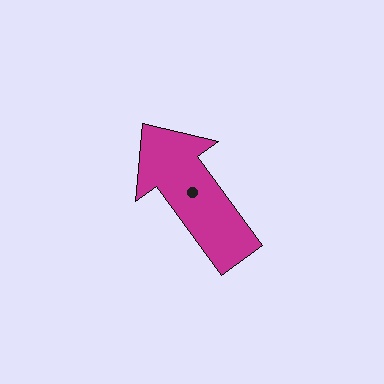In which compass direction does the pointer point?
Northwest.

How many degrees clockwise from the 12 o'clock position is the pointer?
Approximately 324 degrees.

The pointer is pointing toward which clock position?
Roughly 11 o'clock.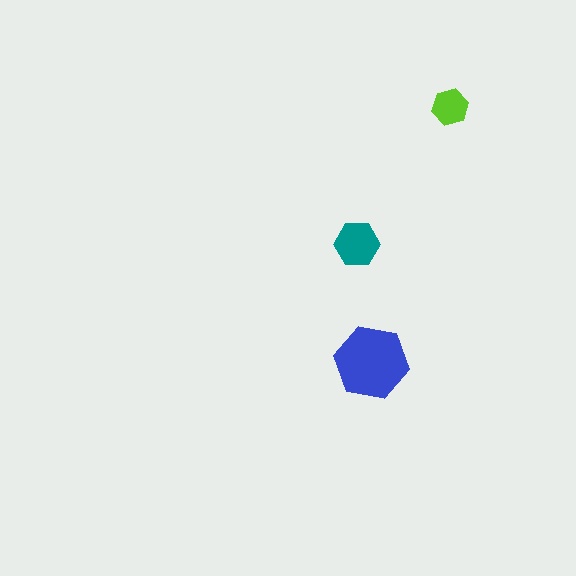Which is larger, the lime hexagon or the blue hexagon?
The blue one.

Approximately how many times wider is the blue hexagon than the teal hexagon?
About 1.5 times wider.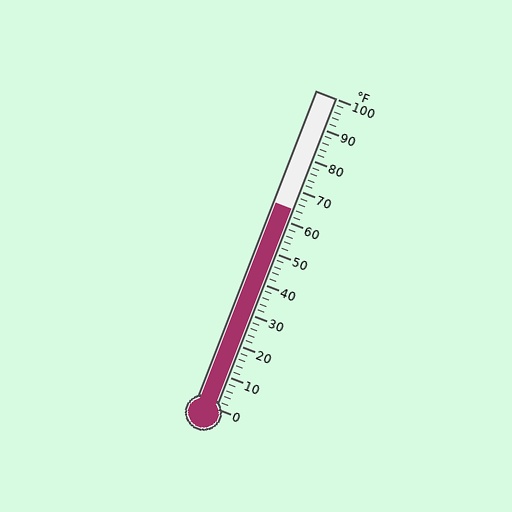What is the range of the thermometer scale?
The thermometer scale ranges from 0°F to 100°F.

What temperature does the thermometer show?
The thermometer shows approximately 64°F.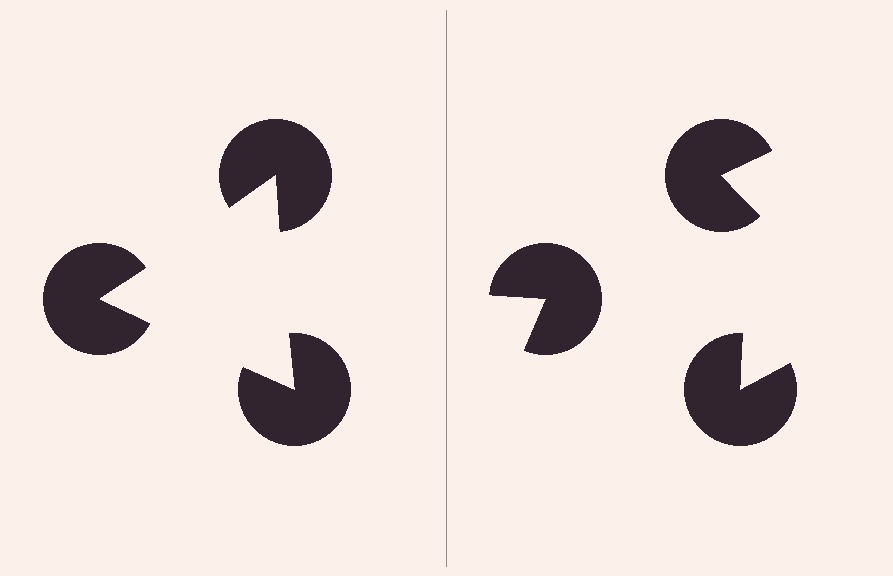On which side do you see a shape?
An illusory triangle appears on the left side. On the right side the wedge cuts are rotated, so no coherent shape forms.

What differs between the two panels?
The pac-man discs are positioned identically on both sides; only the wedge orientations differ. On the left they align to a triangle; on the right they are misaligned.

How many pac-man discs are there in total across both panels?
6 — 3 on each side.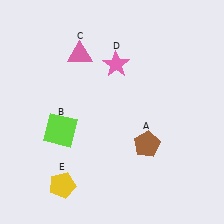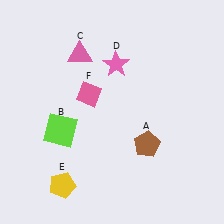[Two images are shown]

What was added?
A pink diamond (F) was added in Image 2.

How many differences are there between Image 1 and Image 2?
There is 1 difference between the two images.